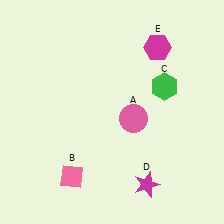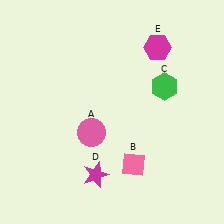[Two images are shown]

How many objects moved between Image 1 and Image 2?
3 objects moved between the two images.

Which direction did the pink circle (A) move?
The pink circle (A) moved left.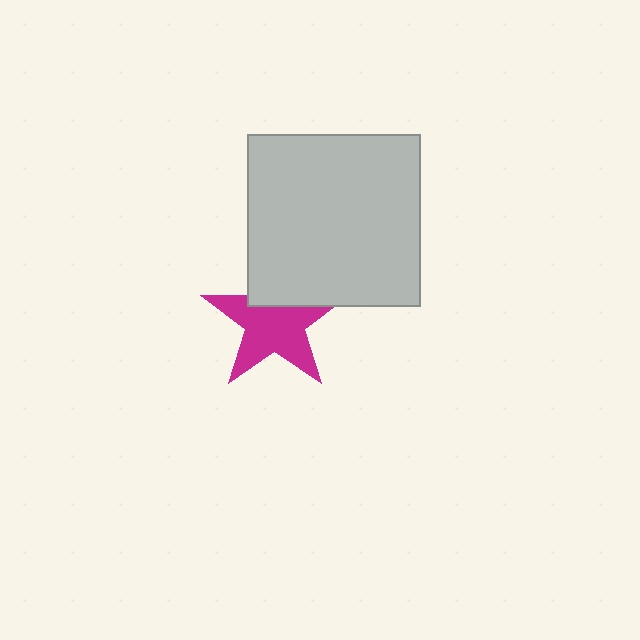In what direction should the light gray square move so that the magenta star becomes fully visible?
The light gray square should move up. That is the shortest direction to clear the overlap and leave the magenta star fully visible.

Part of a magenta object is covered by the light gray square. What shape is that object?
It is a star.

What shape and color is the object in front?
The object in front is a light gray square.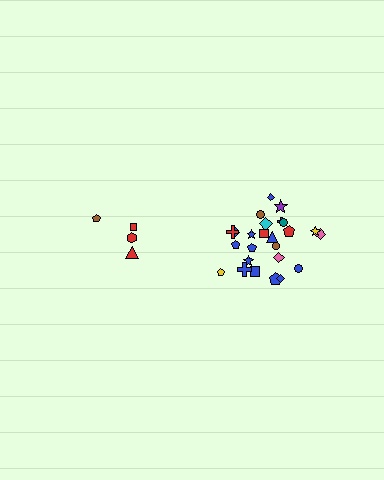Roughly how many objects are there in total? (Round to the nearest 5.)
Roughly 30 objects in total.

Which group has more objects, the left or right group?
The right group.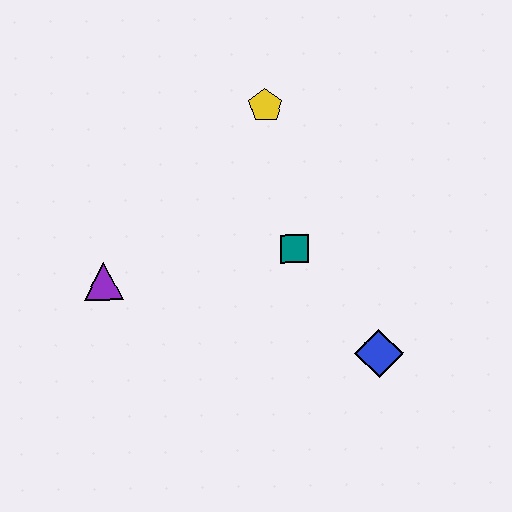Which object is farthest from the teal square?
The purple triangle is farthest from the teal square.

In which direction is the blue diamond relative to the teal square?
The blue diamond is below the teal square.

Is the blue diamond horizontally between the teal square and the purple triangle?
No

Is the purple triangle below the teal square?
Yes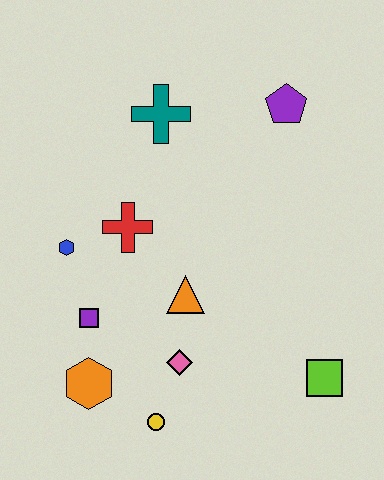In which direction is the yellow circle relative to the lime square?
The yellow circle is to the left of the lime square.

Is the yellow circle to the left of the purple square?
No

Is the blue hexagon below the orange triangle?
No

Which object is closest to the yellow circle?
The pink diamond is closest to the yellow circle.